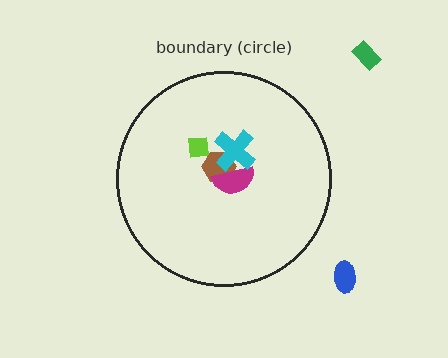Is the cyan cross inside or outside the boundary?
Inside.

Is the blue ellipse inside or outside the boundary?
Outside.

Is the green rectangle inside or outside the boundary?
Outside.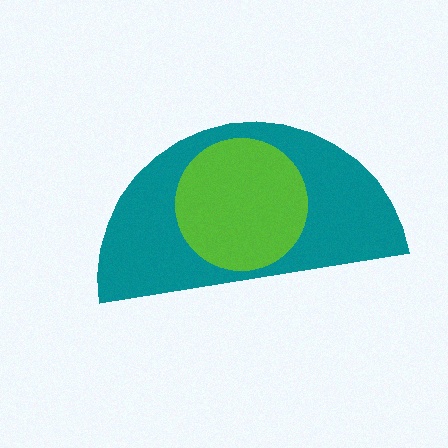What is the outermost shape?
The teal semicircle.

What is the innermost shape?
The lime circle.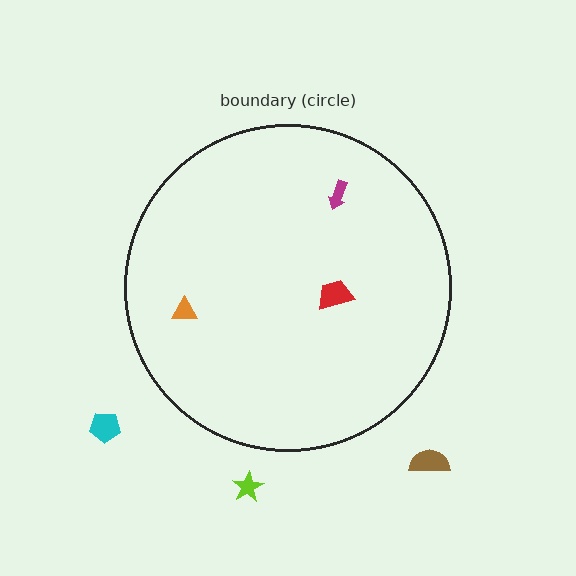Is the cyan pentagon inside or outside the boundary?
Outside.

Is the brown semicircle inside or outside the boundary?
Outside.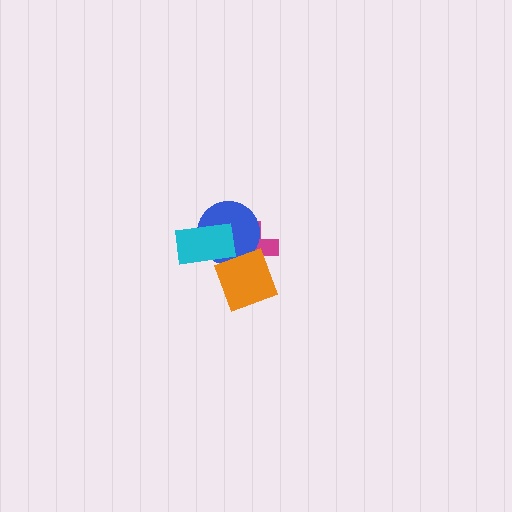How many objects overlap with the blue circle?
3 objects overlap with the blue circle.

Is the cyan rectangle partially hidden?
Yes, it is partially covered by another shape.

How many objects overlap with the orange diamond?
3 objects overlap with the orange diamond.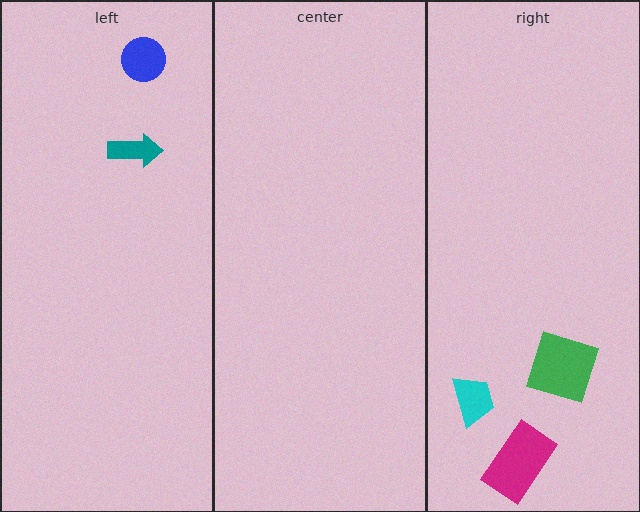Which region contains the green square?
The right region.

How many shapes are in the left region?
2.